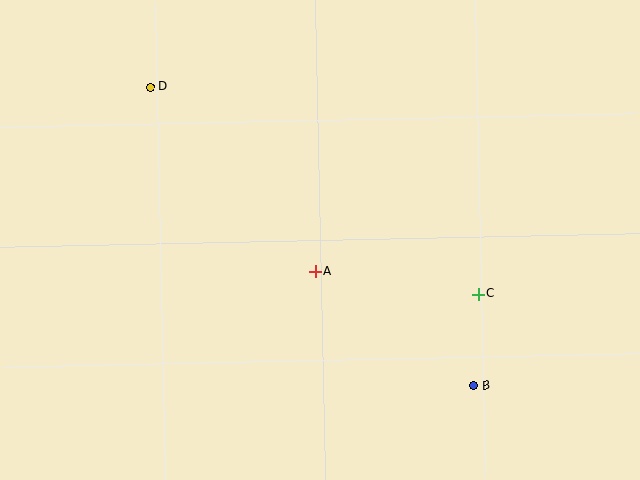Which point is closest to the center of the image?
Point A at (315, 272) is closest to the center.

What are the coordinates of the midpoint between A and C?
The midpoint between A and C is at (397, 283).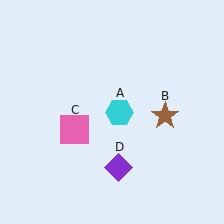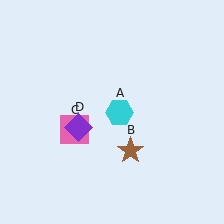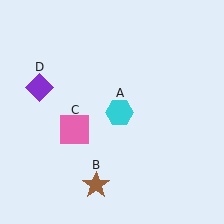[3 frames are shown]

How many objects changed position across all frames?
2 objects changed position: brown star (object B), purple diamond (object D).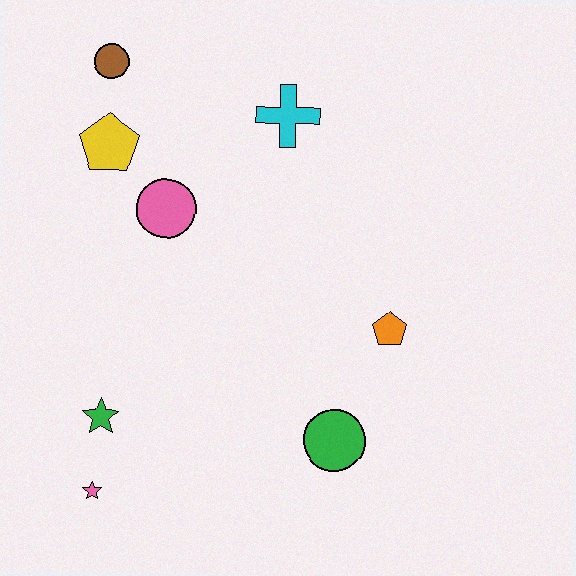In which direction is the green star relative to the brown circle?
The green star is below the brown circle.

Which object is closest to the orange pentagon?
The green circle is closest to the orange pentagon.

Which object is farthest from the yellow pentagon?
The green circle is farthest from the yellow pentagon.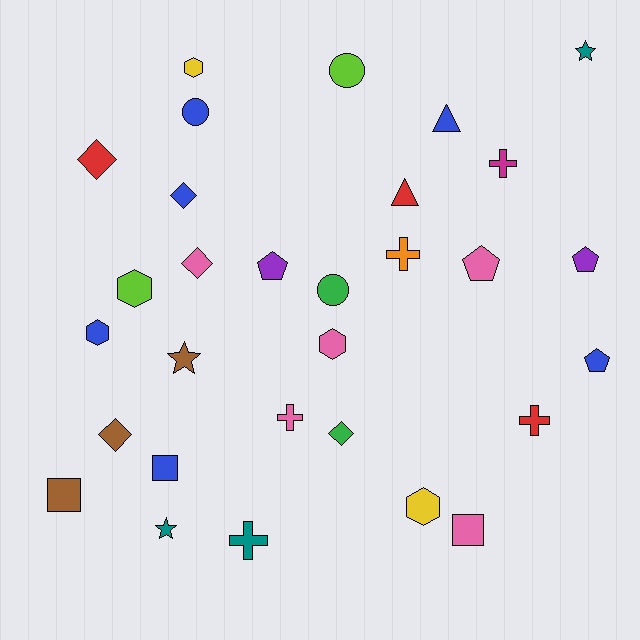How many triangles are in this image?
There are 2 triangles.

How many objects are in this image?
There are 30 objects.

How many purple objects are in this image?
There are 2 purple objects.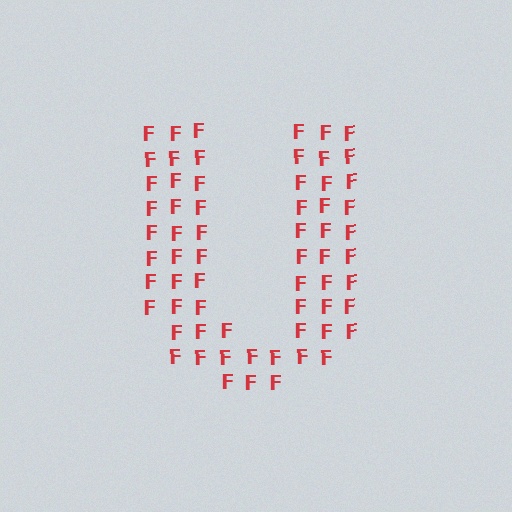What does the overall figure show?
The overall figure shows the letter U.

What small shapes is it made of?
It is made of small letter F's.